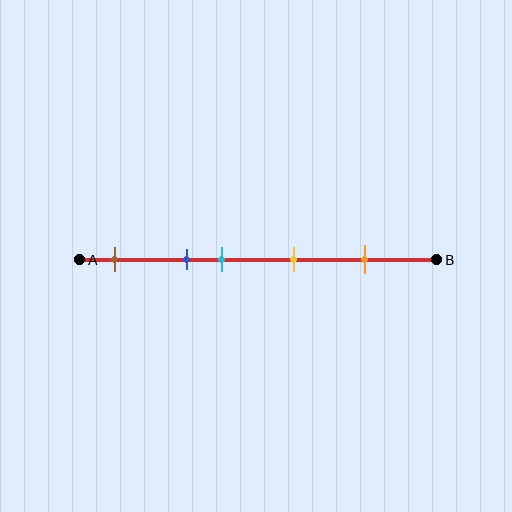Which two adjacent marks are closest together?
The blue and cyan marks are the closest adjacent pair.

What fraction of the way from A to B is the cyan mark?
The cyan mark is approximately 40% (0.4) of the way from A to B.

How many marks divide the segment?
There are 5 marks dividing the segment.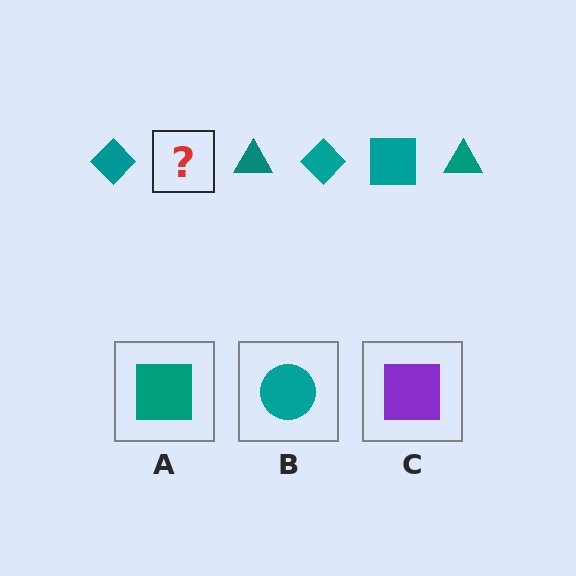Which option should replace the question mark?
Option A.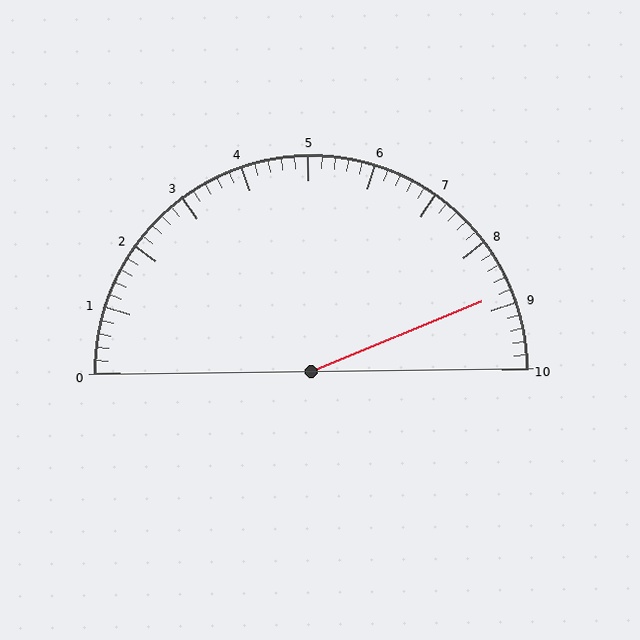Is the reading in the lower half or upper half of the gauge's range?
The reading is in the upper half of the range (0 to 10).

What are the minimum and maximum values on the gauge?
The gauge ranges from 0 to 10.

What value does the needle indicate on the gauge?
The needle indicates approximately 8.8.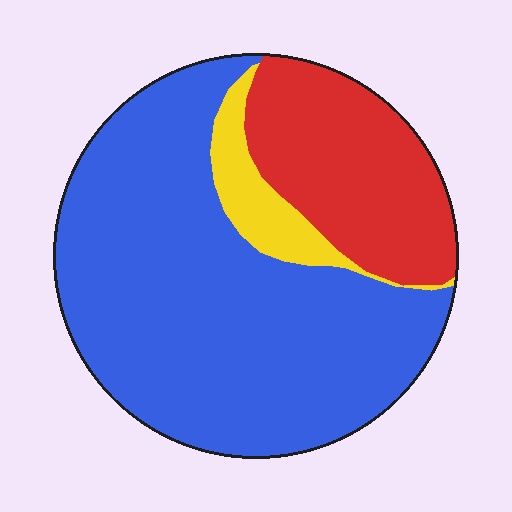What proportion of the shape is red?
Red covers about 25% of the shape.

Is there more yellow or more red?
Red.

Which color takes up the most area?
Blue, at roughly 70%.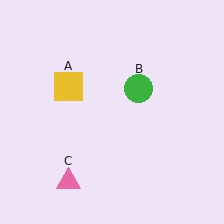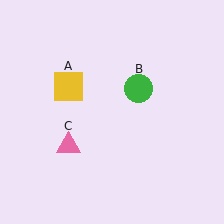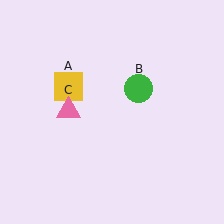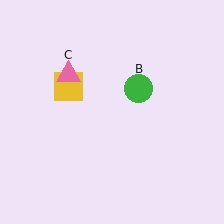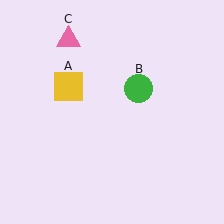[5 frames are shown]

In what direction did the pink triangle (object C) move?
The pink triangle (object C) moved up.